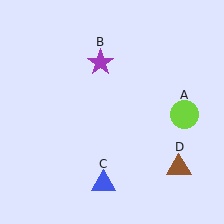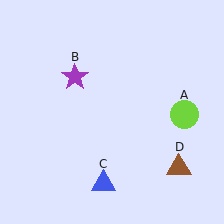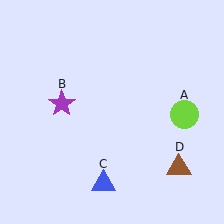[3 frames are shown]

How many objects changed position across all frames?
1 object changed position: purple star (object B).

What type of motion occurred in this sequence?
The purple star (object B) rotated counterclockwise around the center of the scene.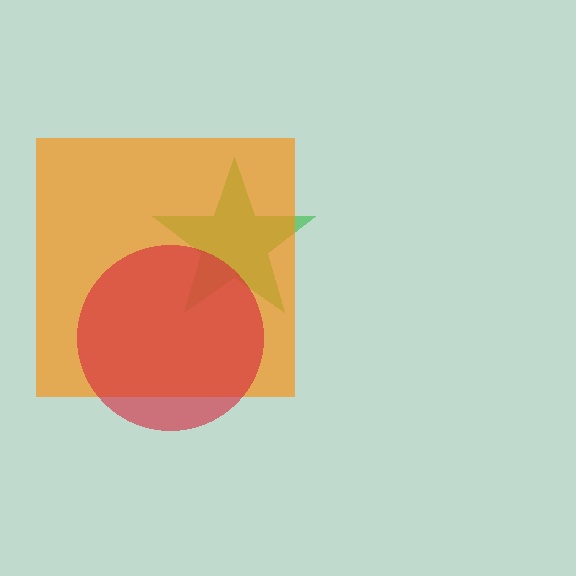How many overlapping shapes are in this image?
There are 3 overlapping shapes in the image.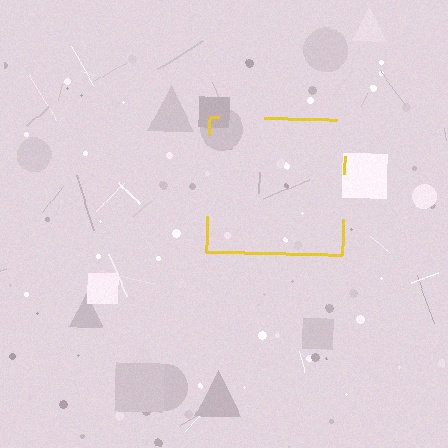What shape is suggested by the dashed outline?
The dashed outline suggests a square.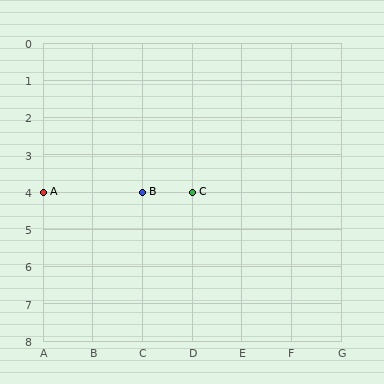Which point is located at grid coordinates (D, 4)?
Point C is at (D, 4).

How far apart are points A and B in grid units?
Points A and B are 2 columns apart.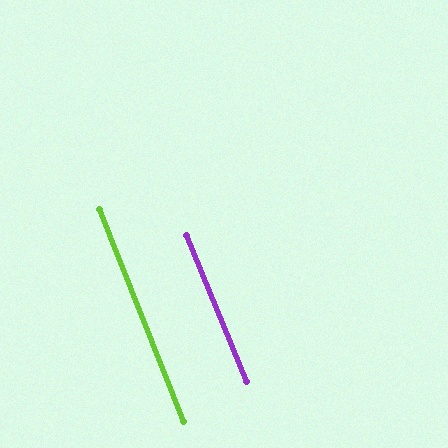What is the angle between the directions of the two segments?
Approximately 1 degree.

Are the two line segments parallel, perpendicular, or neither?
Parallel — their directions differ by only 0.6°.